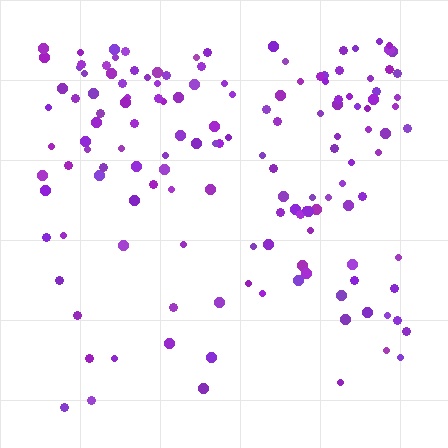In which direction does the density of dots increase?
From bottom to top, with the top side densest.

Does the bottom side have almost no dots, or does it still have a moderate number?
Still a moderate number, just noticeably fewer than the top.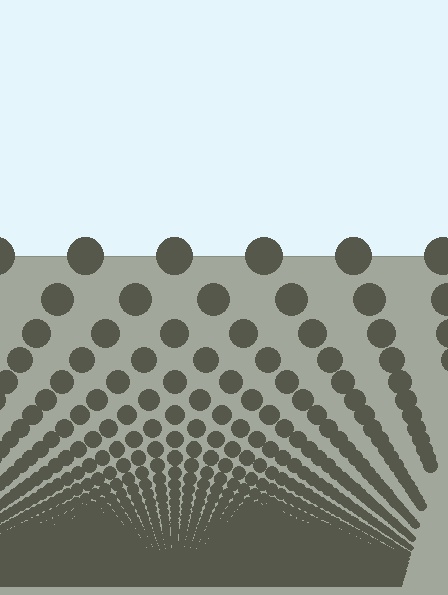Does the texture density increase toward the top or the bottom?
Density increases toward the bottom.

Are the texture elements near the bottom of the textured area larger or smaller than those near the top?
Smaller. The gradient is inverted — elements near the bottom are smaller and denser.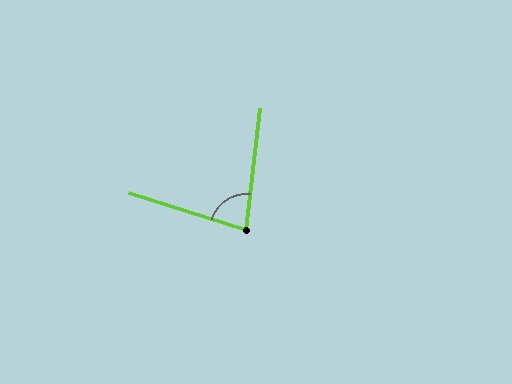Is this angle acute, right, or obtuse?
It is acute.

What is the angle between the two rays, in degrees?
Approximately 79 degrees.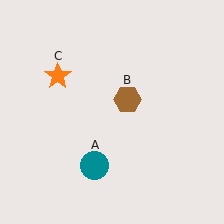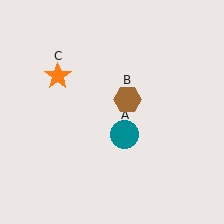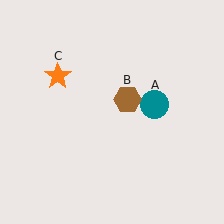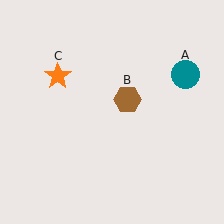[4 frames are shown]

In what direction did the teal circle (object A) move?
The teal circle (object A) moved up and to the right.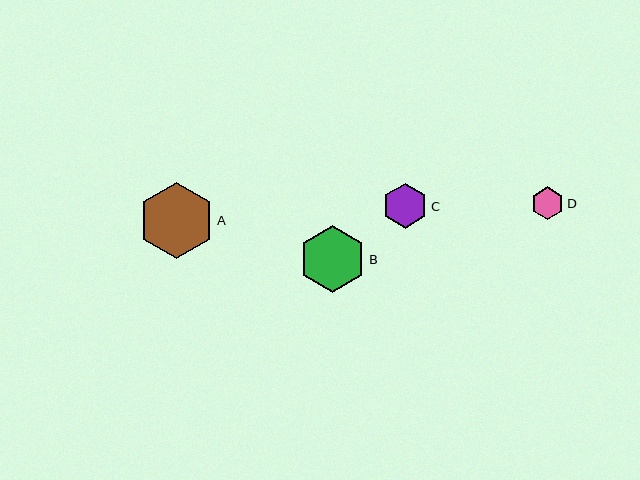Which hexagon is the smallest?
Hexagon D is the smallest with a size of approximately 33 pixels.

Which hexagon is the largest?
Hexagon A is the largest with a size of approximately 76 pixels.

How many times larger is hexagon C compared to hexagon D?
Hexagon C is approximately 1.4 times the size of hexagon D.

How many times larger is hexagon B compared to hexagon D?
Hexagon B is approximately 2.0 times the size of hexagon D.